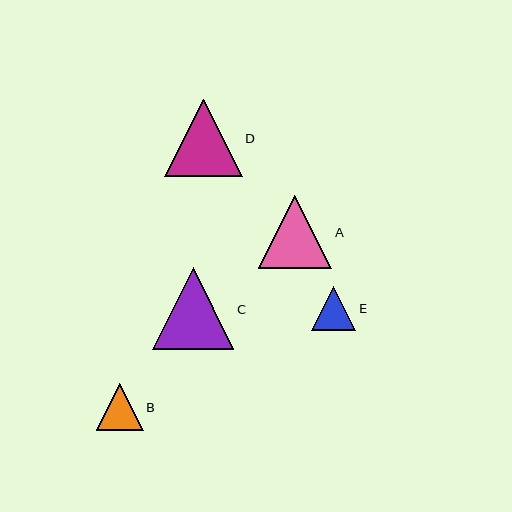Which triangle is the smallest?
Triangle E is the smallest with a size of approximately 44 pixels.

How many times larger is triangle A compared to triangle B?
Triangle A is approximately 1.6 times the size of triangle B.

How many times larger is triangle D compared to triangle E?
Triangle D is approximately 1.7 times the size of triangle E.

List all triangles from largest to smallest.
From largest to smallest: C, D, A, B, E.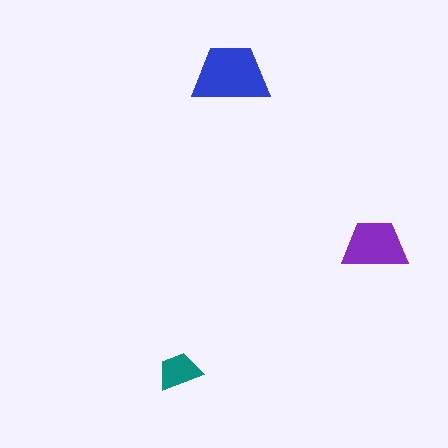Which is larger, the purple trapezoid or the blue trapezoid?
The blue one.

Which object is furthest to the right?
The purple trapezoid is rightmost.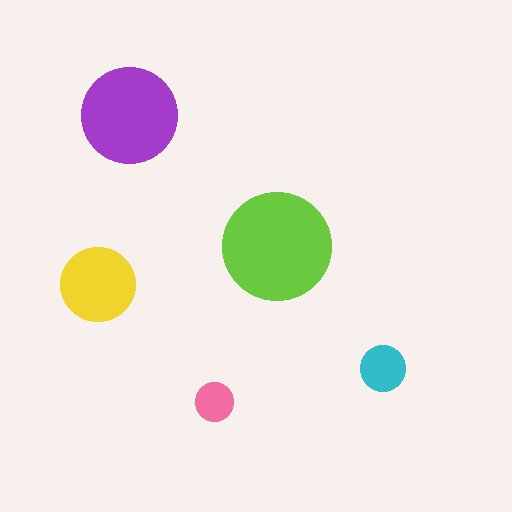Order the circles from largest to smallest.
the lime one, the purple one, the yellow one, the cyan one, the pink one.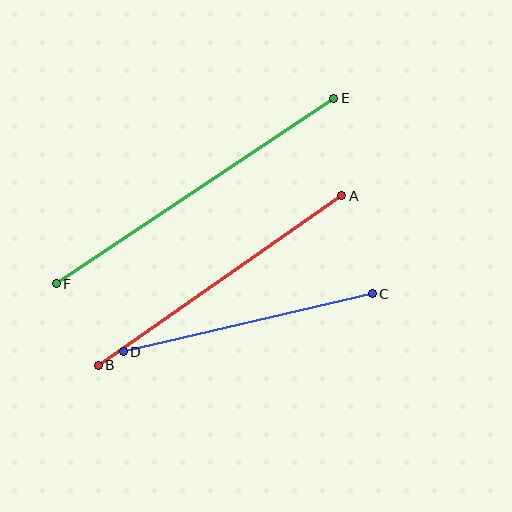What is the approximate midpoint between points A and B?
The midpoint is at approximately (220, 280) pixels.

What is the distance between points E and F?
The distance is approximately 334 pixels.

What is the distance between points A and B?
The distance is approximately 297 pixels.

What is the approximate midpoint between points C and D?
The midpoint is at approximately (248, 323) pixels.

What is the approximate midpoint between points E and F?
The midpoint is at approximately (195, 191) pixels.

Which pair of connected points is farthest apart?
Points E and F are farthest apart.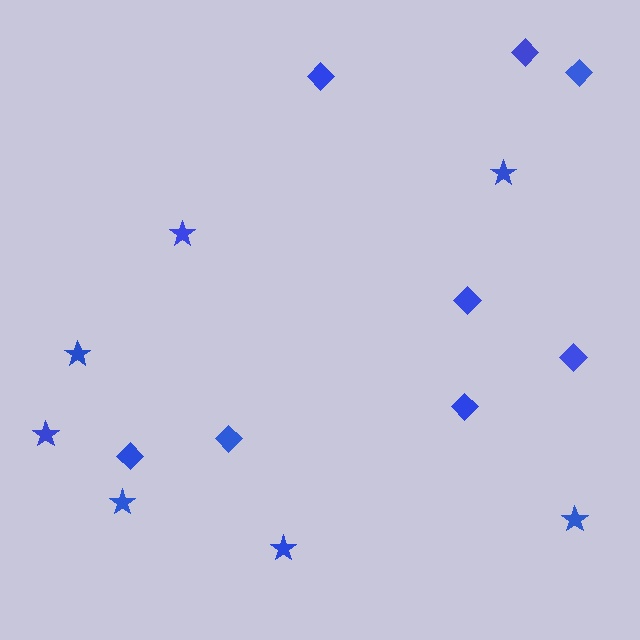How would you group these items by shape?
There are 2 groups: one group of stars (7) and one group of diamonds (8).